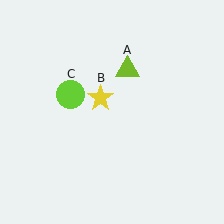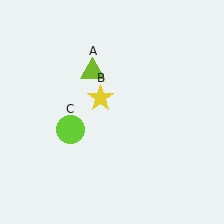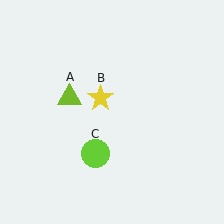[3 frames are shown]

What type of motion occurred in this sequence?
The lime triangle (object A), lime circle (object C) rotated counterclockwise around the center of the scene.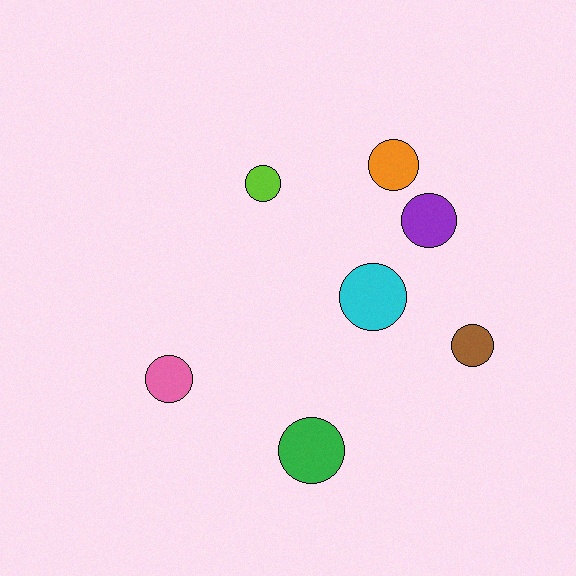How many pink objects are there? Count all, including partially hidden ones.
There is 1 pink object.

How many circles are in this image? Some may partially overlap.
There are 7 circles.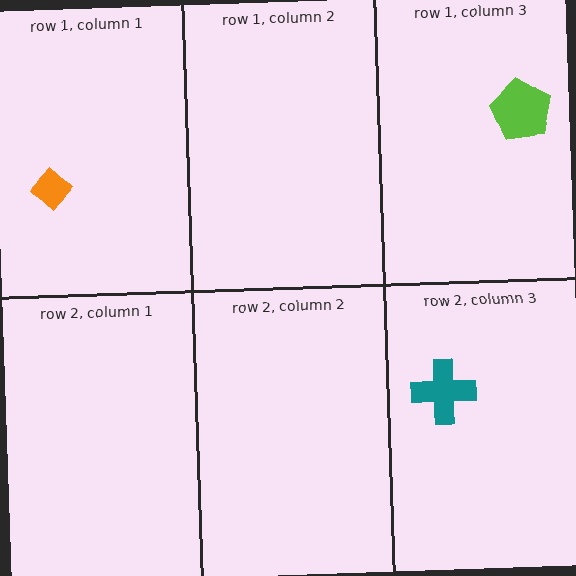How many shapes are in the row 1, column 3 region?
1.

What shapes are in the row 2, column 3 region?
The teal cross.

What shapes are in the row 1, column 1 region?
The orange diamond.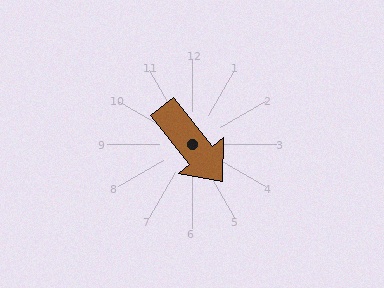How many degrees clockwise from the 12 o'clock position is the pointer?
Approximately 141 degrees.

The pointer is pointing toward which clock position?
Roughly 5 o'clock.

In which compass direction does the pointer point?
Southeast.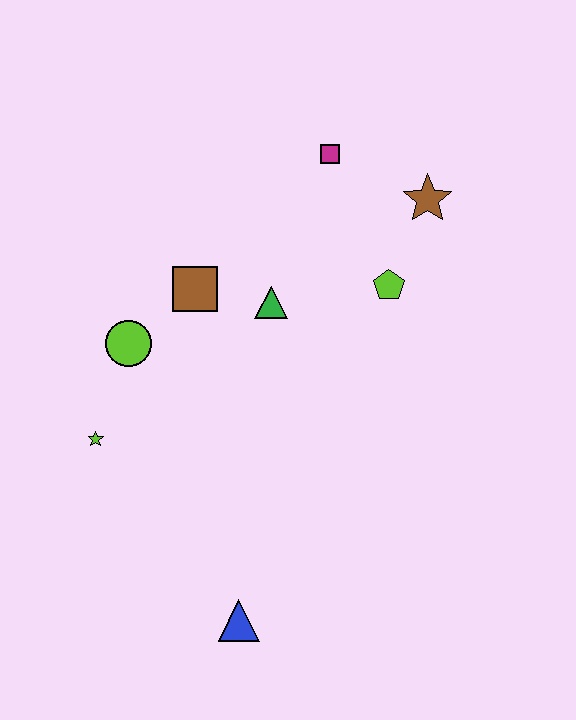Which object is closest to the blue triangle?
The lime star is closest to the blue triangle.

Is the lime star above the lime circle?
No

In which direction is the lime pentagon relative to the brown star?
The lime pentagon is below the brown star.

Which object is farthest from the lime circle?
The brown star is farthest from the lime circle.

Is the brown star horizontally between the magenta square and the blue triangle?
No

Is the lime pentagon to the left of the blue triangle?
No